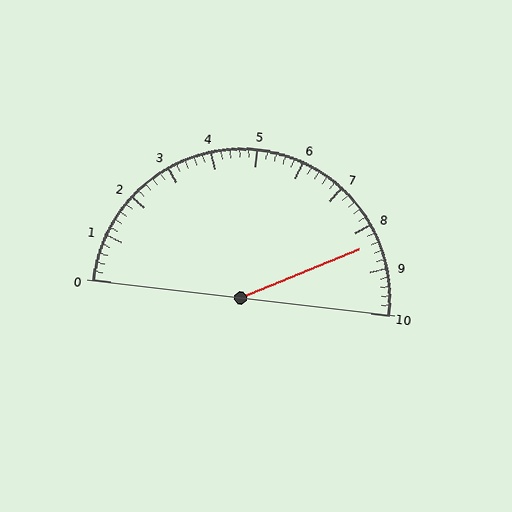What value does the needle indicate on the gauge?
The needle indicates approximately 8.4.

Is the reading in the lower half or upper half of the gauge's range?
The reading is in the upper half of the range (0 to 10).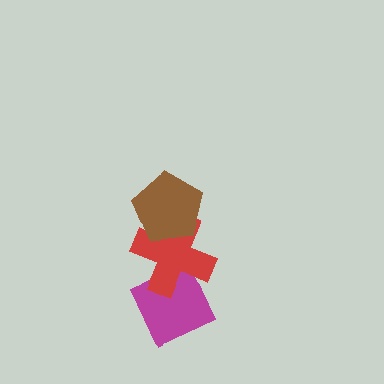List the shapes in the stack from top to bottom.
From top to bottom: the brown pentagon, the red cross, the magenta diamond.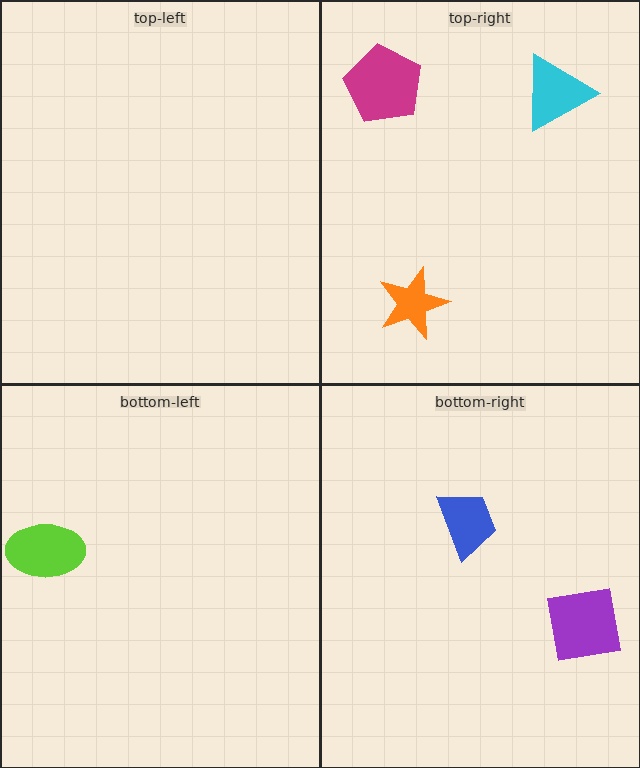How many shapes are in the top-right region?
3.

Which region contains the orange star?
The top-right region.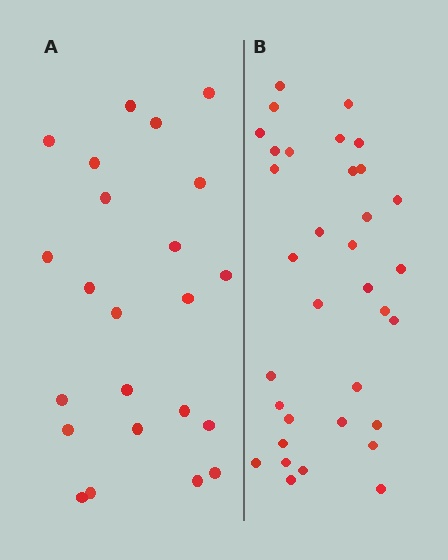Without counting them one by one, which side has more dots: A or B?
Region B (the right region) has more dots.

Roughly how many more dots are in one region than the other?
Region B has roughly 12 or so more dots than region A.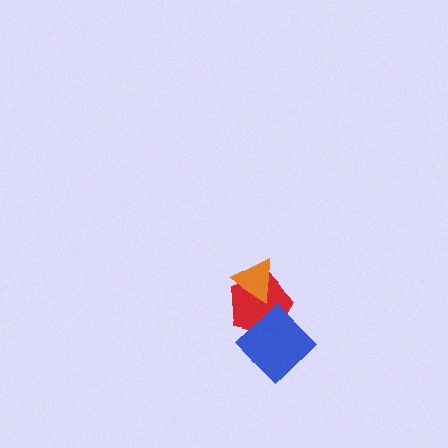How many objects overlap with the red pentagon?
2 objects overlap with the red pentagon.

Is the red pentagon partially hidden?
Yes, it is partially covered by another shape.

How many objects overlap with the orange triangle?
1 object overlaps with the orange triangle.